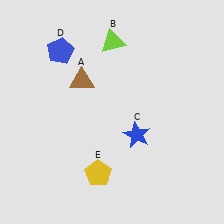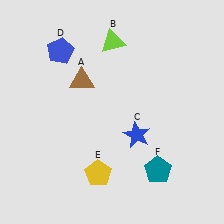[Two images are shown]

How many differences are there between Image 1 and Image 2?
There is 1 difference between the two images.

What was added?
A teal pentagon (F) was added in Image 2.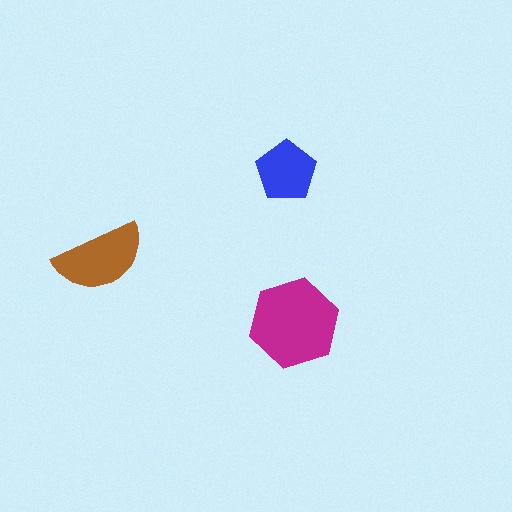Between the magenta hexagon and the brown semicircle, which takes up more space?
The magenta hexagon.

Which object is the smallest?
The blue pentagon.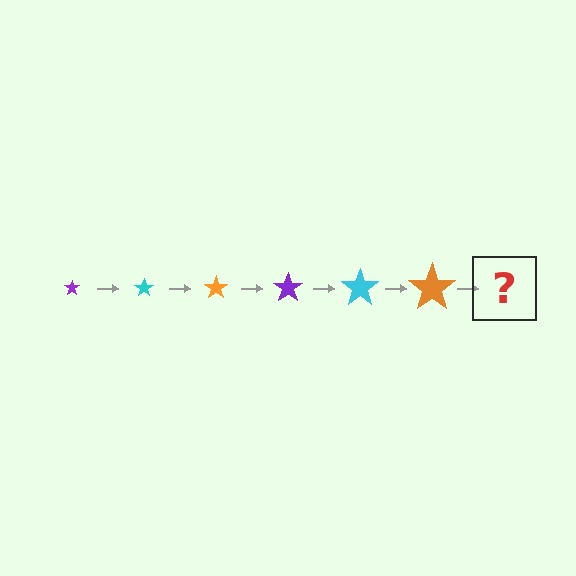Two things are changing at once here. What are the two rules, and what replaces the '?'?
The two rules are that the star grows larger each step and the color cycles through purple, cyan, and orange. The '?' should be a purple star, larger than the previous one.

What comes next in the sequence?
The next element should be a purple star, larger than the previous one.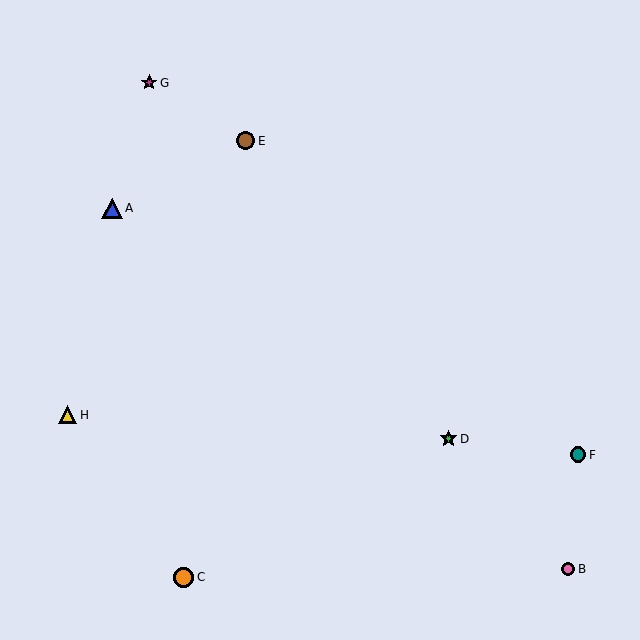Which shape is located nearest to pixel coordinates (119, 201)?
The blue triangle (labeled A) at (112, 208) is nearest to that location.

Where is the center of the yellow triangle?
The center of the yellow triangle is at (68, 415).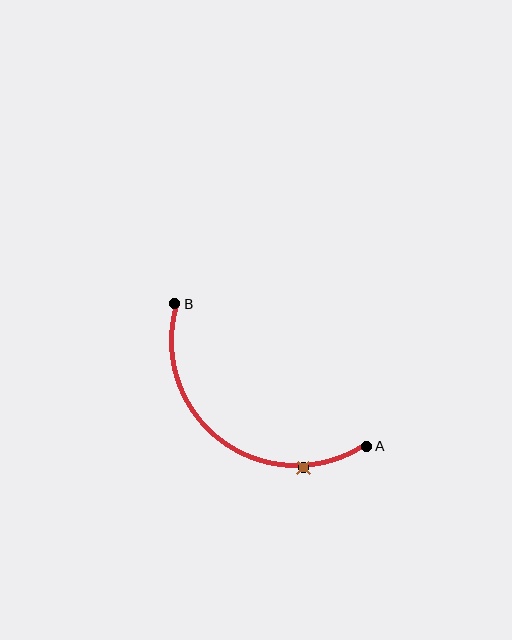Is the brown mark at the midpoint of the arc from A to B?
No. The brown mark lies on the arc but is closer to endpoint A. The arc midpoint would be at the point on the curve equidistant along the arc from both A and B.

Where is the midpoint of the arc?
The arc midpoint is the point on the curve farthest from the straight line joining A and B. It sits below and to the left of that line.